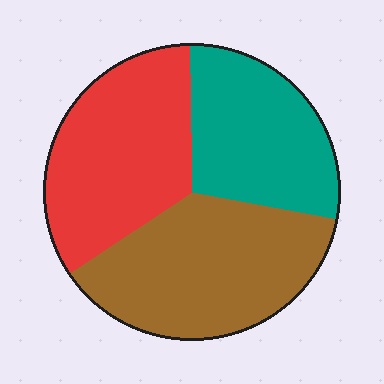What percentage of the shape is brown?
Brown covers roughly 40% of the shape.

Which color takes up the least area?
Teal, at roughly 30%.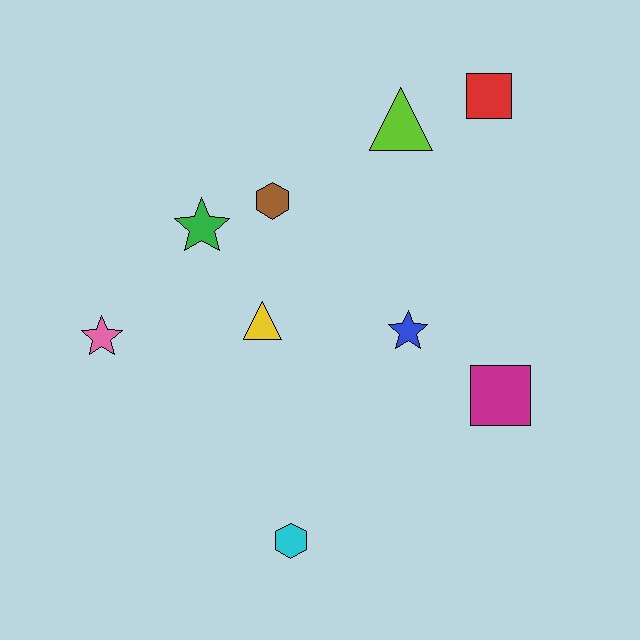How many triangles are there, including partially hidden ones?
There are 2 triangles.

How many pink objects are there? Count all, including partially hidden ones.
There is 1 pink object.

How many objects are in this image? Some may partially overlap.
There are 9 objects.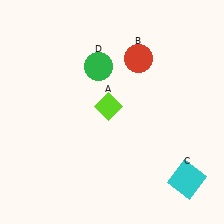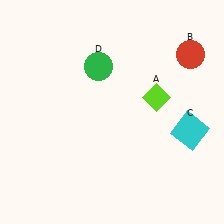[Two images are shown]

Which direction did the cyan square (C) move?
The cyan square (C) moved up.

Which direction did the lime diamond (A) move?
The lime diamond (A) moved right.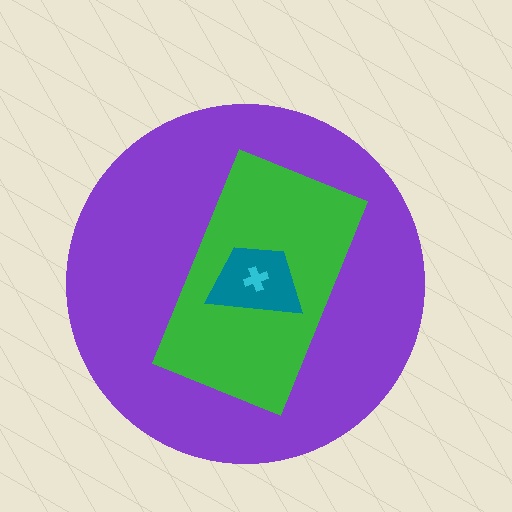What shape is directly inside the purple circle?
The green rectangle.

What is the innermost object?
The cyan cross.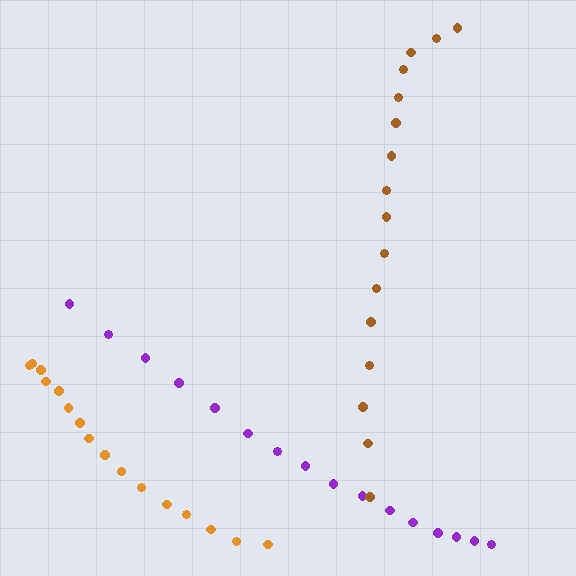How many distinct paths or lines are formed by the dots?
There are 3 distinct paths.